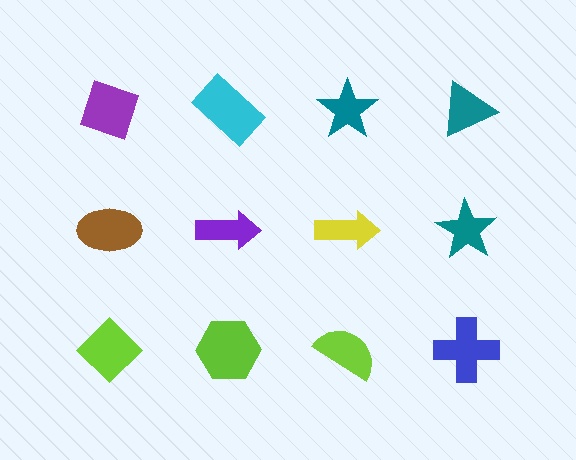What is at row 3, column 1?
A lime diamond.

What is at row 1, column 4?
A teal triangle.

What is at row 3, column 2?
A lime hexagon.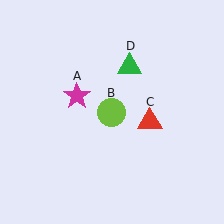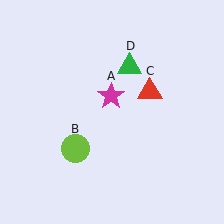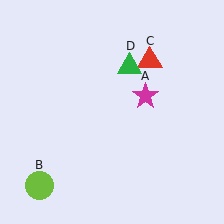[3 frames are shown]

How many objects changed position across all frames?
3 objects changed position: magenta star (object A), lime circle (object B), red triangle (object C).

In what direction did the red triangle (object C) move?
The red triangle (object C) moved up.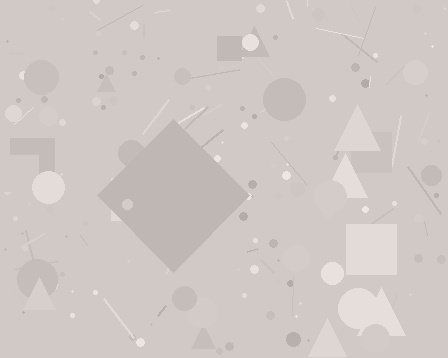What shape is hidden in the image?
A diamond is hidden in the image.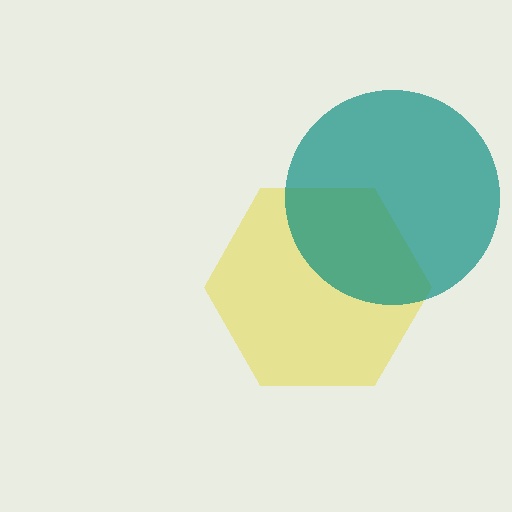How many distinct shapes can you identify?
There are 2 distinct shapes: a yellow hexagon, a teal circle.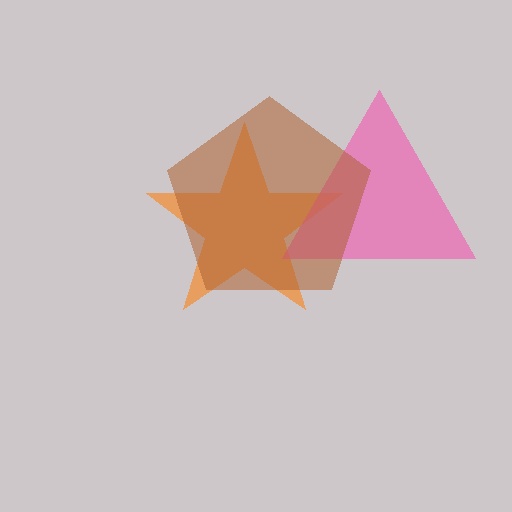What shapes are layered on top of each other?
The layered shapes are: an orange star, a pink triangle, a brown pentagon.